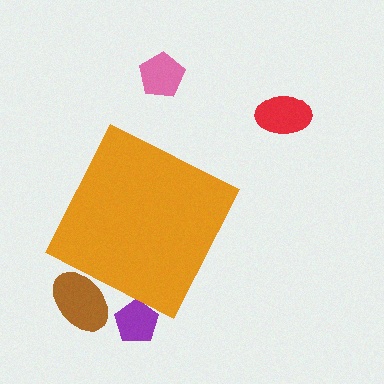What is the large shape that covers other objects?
An orange diamond.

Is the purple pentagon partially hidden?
Yes, the purple pentagon is partially hidden behind the orange diamond.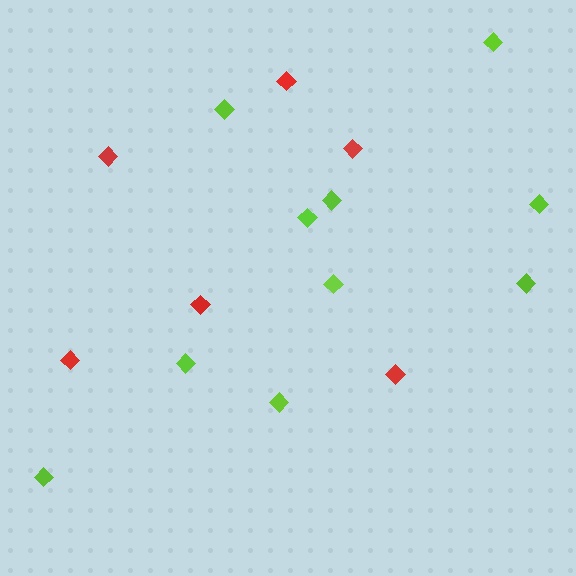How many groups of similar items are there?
There are 2 groups: one group of red diamonds (6) and one group of lime diamonds (10).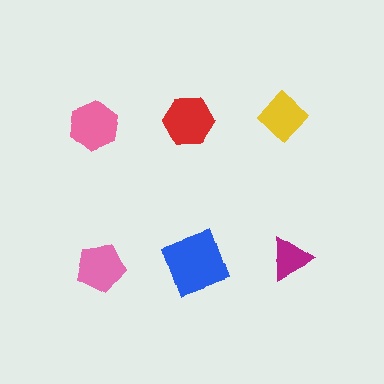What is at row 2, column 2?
A blue square.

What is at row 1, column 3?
A yellow diamond.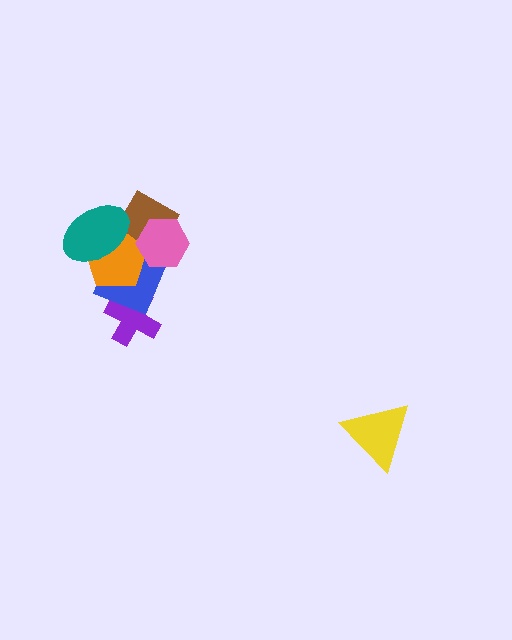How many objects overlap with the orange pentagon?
4 objects overlap with the orange pentagon.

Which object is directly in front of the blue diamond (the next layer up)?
The orange pentagon is directly in front of the blue diamond.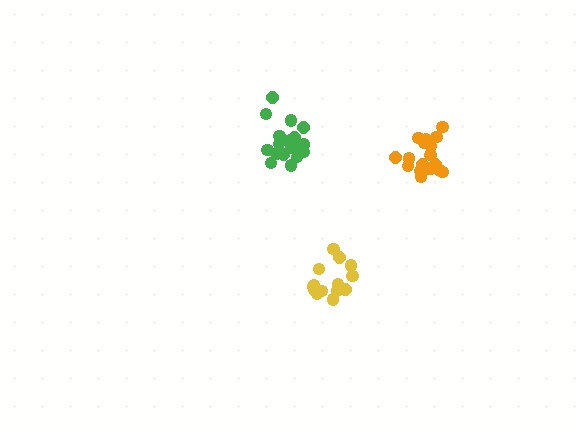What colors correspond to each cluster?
The clusters are colored: yellow, green, orange.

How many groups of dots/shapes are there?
There are 3 groups.